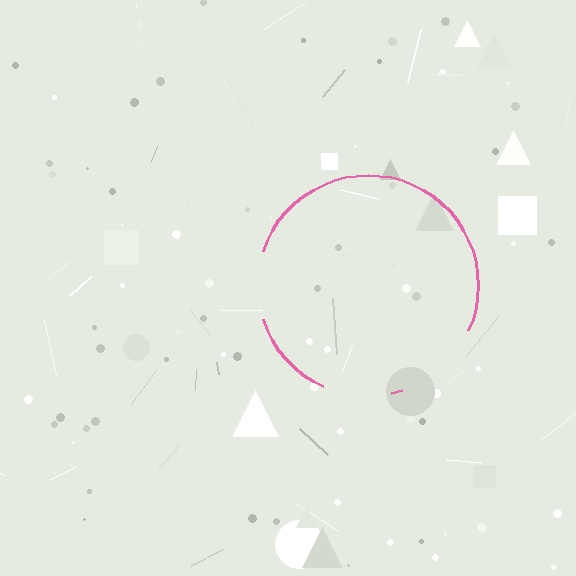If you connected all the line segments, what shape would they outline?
They would outline a circle.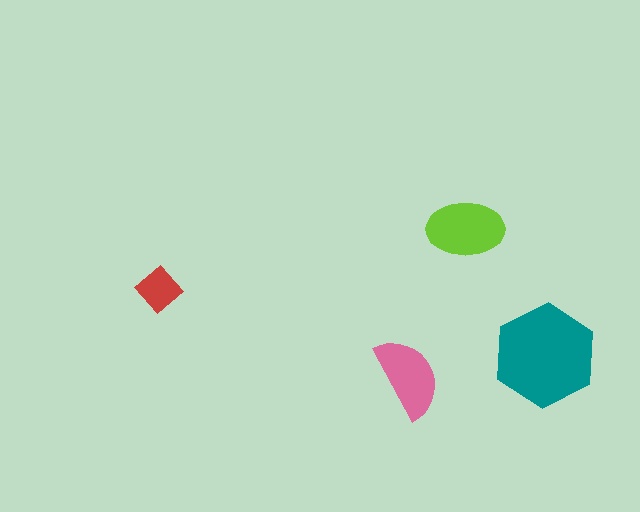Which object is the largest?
The teal hexagon.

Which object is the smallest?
The red diamond.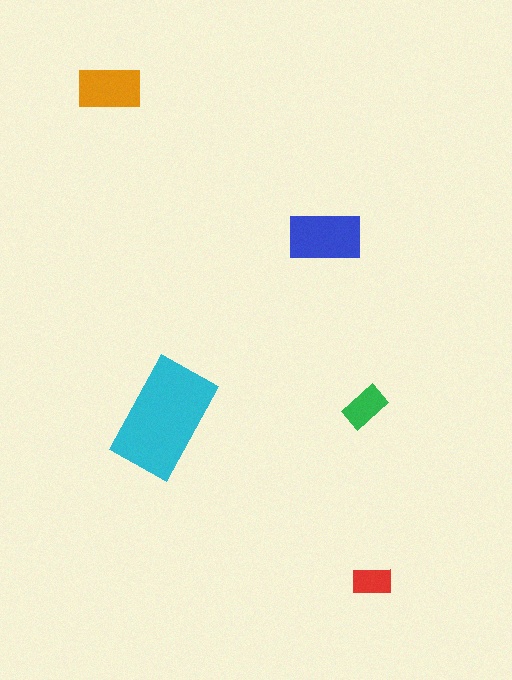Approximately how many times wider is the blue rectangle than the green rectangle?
About 1.5 times wider.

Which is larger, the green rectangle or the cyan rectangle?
The cyan one.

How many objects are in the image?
There are 5 objects in the image.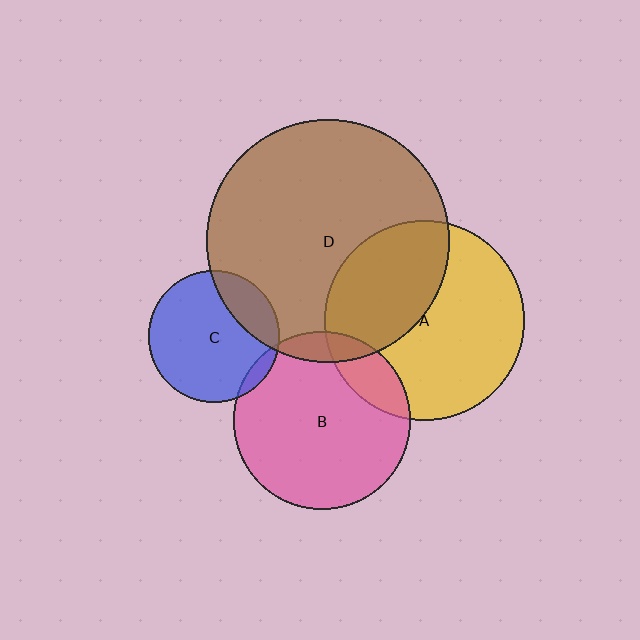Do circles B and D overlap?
Yes.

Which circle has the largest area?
Circle D (brown).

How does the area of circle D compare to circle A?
Approximately 1.5 times.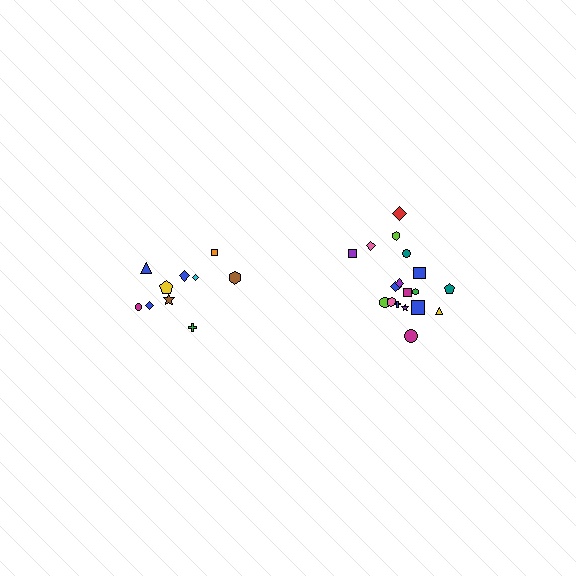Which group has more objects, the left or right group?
The right group.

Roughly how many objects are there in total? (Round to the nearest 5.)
Roughly 30 objects in total.